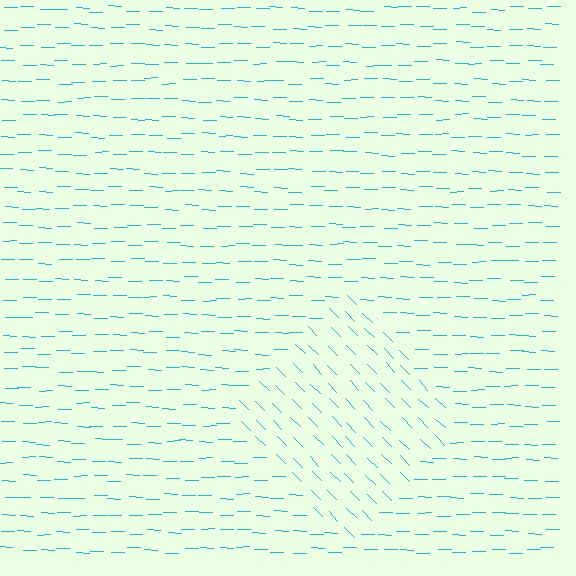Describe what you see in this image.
The image is filled with small cyan line segments. A diamond region in the image has lines oriented differently from the surrounding lines, creating a visible texture boundary.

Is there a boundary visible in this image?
Yes, there is a texture boundary formed by a change in line orientation.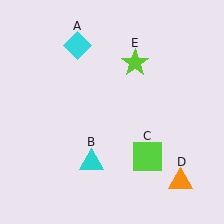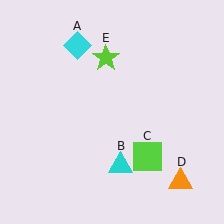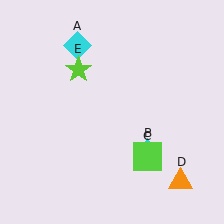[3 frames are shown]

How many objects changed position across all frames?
2 objects changed position: cyan triangle (object B), lime star (object E).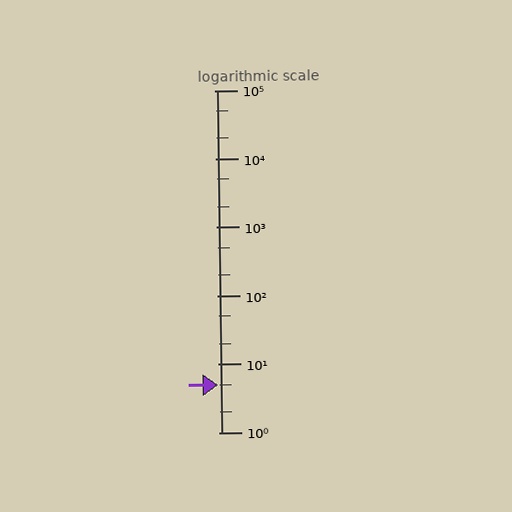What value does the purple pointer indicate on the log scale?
The pointer indicates approximately 5.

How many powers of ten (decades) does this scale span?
The scale spans 5 decades, from 1 to 100000.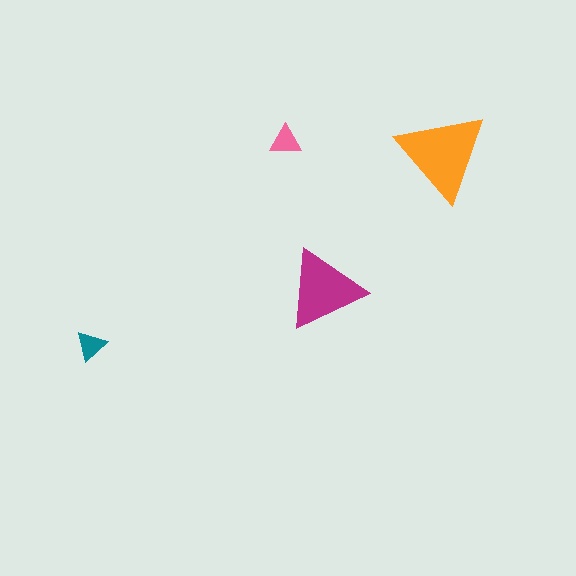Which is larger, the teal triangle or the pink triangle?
The pink one.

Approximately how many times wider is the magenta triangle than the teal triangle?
About 2.5 times wider.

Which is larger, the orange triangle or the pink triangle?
The orange one.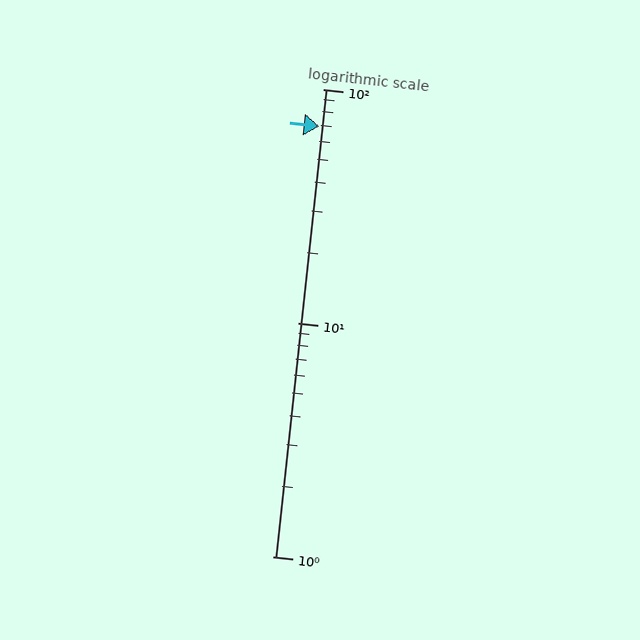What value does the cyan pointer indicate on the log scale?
The pointer indicates approximately 69.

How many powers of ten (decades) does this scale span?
The scale spans 2 decades, from 1 to 100.